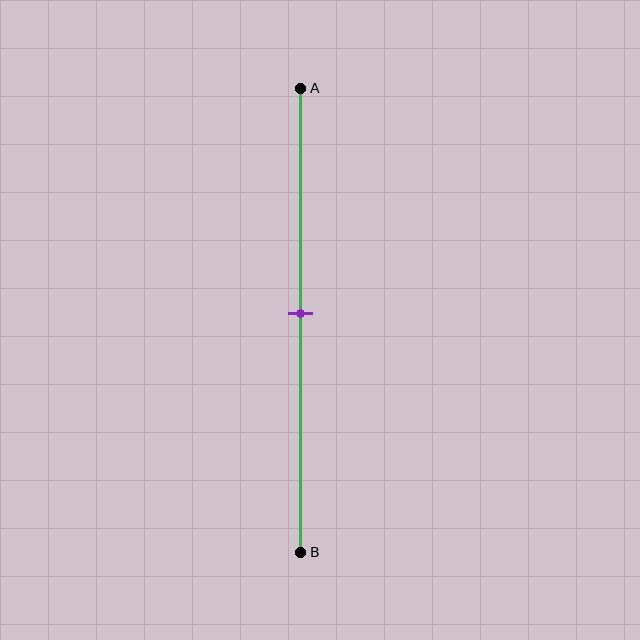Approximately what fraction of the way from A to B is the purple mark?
The purple mark is approximately 50% of the way from A to B.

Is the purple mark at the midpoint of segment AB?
Yes, the mark is approximately at the midpoint.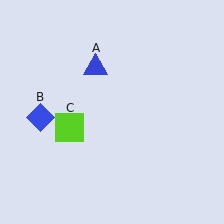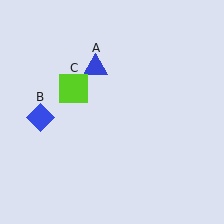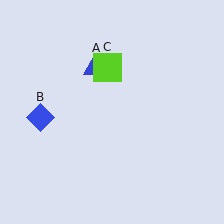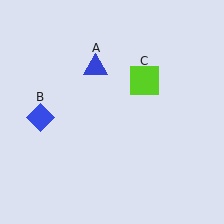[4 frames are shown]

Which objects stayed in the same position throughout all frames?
Blue triangle (object A) and blue diamond (object B) remained stationary.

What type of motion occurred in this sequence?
The lime square (object C) rotated clockwise around the center of the scene.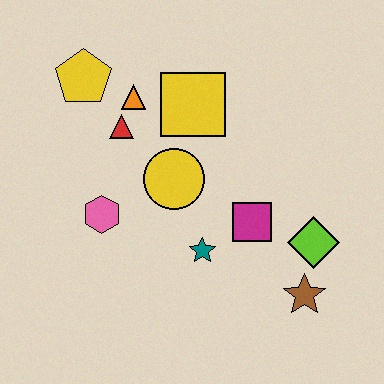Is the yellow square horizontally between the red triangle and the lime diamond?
Yes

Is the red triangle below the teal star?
No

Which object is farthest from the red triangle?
The brown star is farthest from the red triangle.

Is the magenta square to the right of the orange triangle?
Yes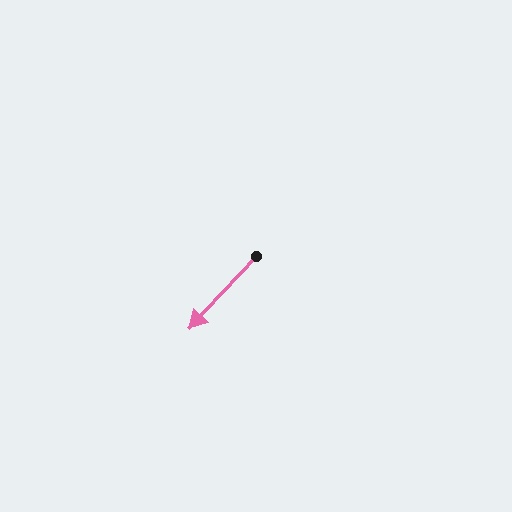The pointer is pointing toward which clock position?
Roughly 7 o'clock.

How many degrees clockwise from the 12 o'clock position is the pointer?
Approximately 223 degrees.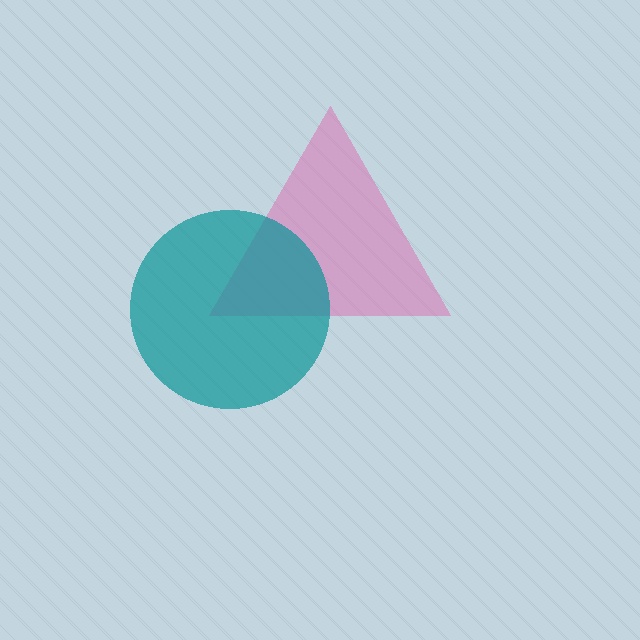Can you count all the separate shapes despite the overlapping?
Yes, there are 2 separate shapes.